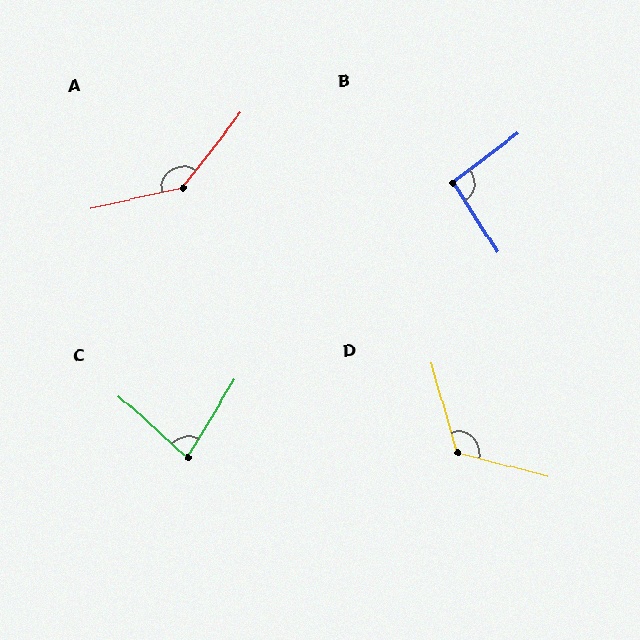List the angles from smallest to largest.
C (78°), B (94°), D (120°), A (141°).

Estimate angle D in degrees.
Approximately 120 degrees.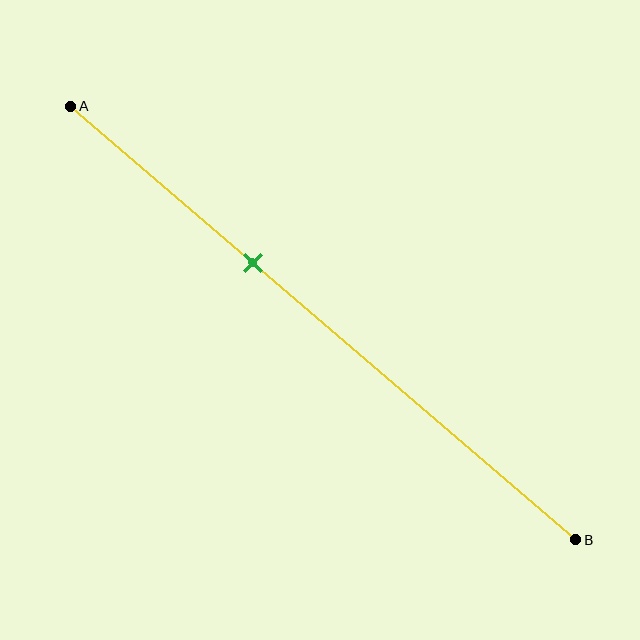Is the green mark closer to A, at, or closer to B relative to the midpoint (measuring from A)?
The green mark is closer to point A than the midpoint of segment AB.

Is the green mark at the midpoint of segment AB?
No, the mark is at about 35% from A, not at the 50% midpoint.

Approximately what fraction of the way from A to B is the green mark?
The green mark is approximately 35% of the way from A to B.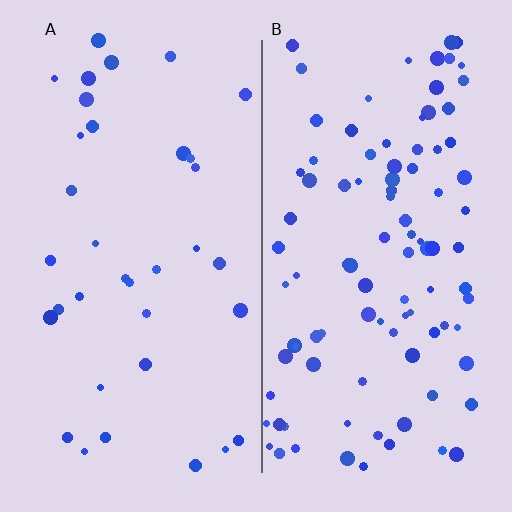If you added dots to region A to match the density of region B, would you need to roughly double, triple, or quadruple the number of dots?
Approximately triple.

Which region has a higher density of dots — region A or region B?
B (the right).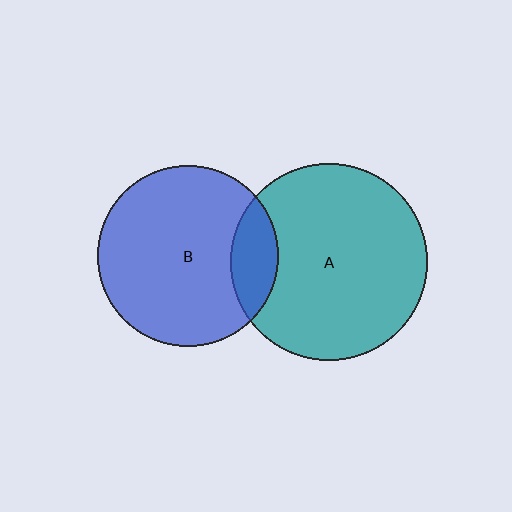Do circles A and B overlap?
Yes.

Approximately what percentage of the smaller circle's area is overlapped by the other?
Approximately 15%.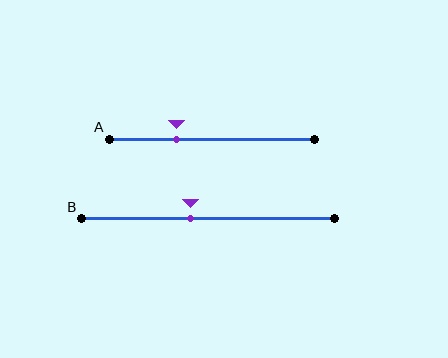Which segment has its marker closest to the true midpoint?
Segment B has its marker closest to the true midpoint.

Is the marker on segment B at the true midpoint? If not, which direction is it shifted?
No, the marker on segment B is shifted to the left by about 7% of the segment length.